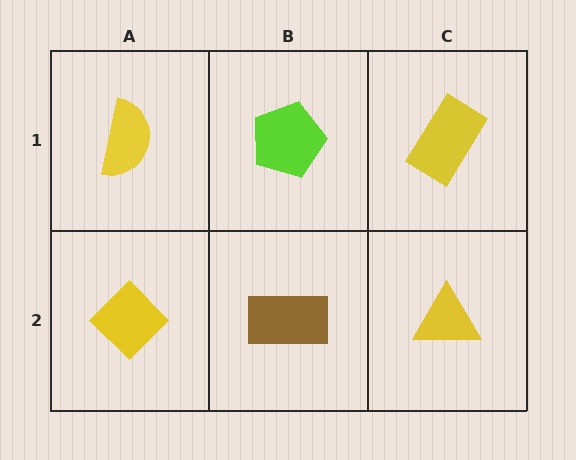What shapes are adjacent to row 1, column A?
A yellow diamond (row 2, column A), a lime pentagon (row 1, column B).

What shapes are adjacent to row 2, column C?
A yellow rectangle (row 1, column C), a brown rectangle (row 2, column B).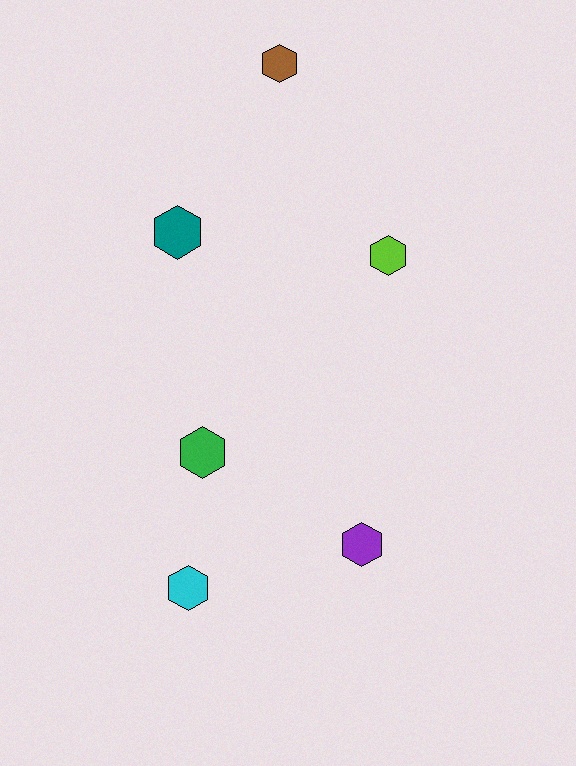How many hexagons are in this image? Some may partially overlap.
There are 6 hexagons.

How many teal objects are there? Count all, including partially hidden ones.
There is 1 teal object.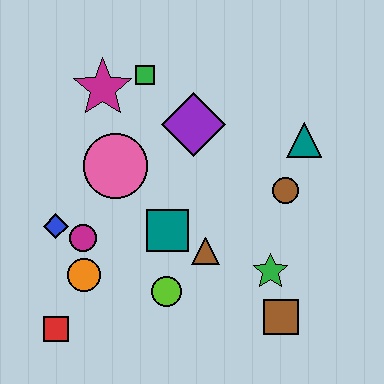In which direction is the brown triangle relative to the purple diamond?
The brown triangle is below the purple diamond.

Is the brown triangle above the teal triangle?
No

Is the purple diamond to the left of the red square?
No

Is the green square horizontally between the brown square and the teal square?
No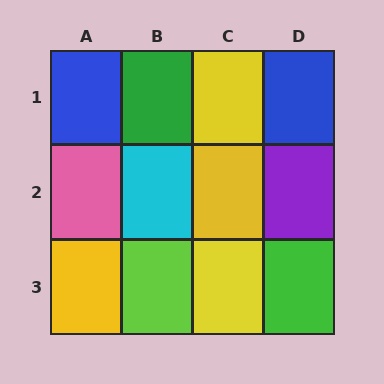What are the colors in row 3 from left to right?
Yellow, lime, yellow, green.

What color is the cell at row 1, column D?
Blue.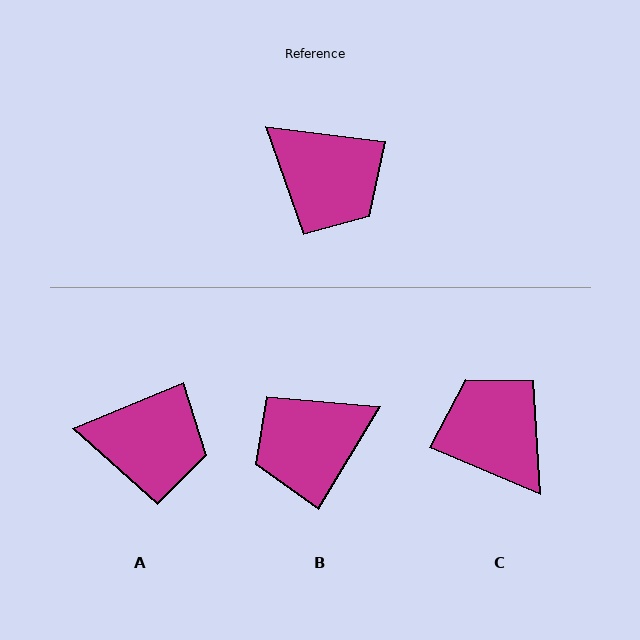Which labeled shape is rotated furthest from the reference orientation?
C, about 164 degrees away.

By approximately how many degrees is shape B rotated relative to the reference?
Approximately 114 degrees clockwise.